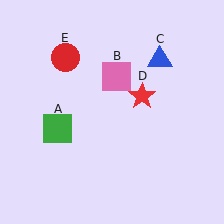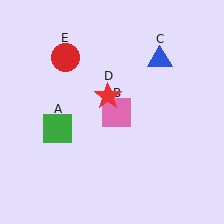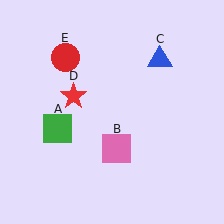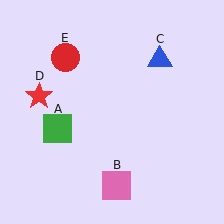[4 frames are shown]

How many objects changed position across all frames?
2 objects changed position: pink square (object B), red star (object D).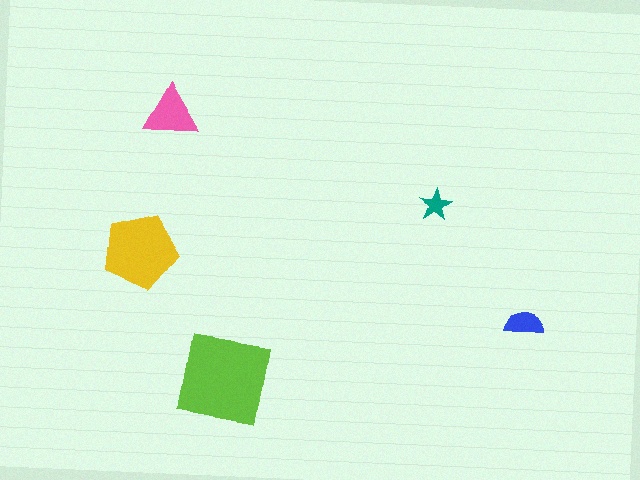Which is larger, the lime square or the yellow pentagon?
The lime square.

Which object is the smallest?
The teal star.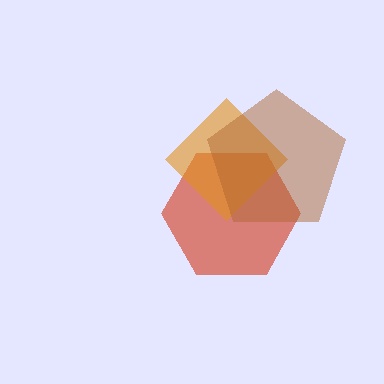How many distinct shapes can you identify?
There are 3 distinct shapes: a red hexagon, an orange diamond, a brown pentagon.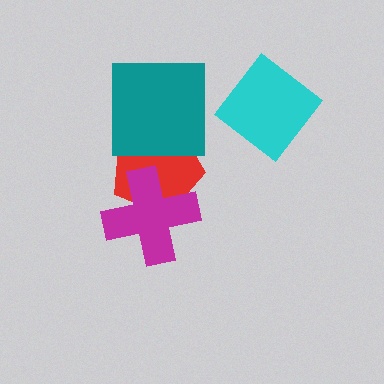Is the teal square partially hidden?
No, no other shape covers it.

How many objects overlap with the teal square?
1 object overlaps with the teal square.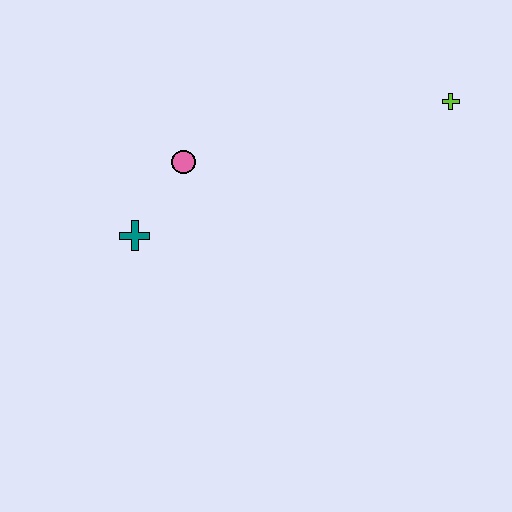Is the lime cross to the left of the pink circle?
No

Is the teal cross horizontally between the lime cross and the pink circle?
No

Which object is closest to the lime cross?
The pink circle is closest to the lime cross.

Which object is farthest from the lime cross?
The teal cross is farthest from the lime cross.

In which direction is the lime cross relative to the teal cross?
The lime cross is to the right of the teal cross.